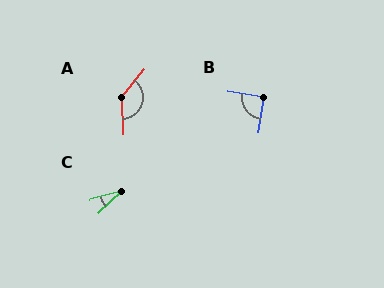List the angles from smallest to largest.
C (27°), B (91°), A (138°).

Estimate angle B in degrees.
Approximately 91 degrees.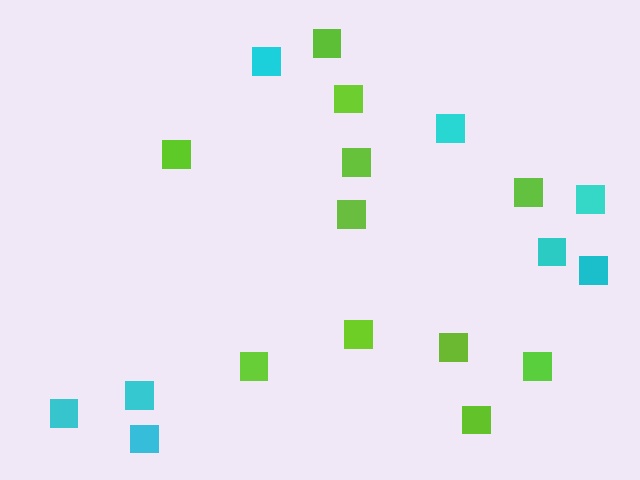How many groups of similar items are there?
There are 2 groups: one group of lime squares (11) and one group of cyan squares (8).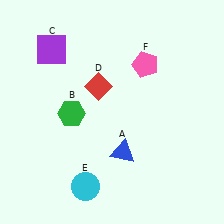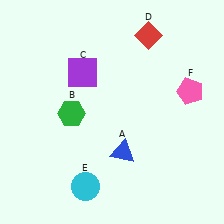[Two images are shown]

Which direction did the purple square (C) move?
The purple square (C) moved right.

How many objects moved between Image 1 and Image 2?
3 objects moved between the two images.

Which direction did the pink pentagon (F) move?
The pink pentagon (F) moved right.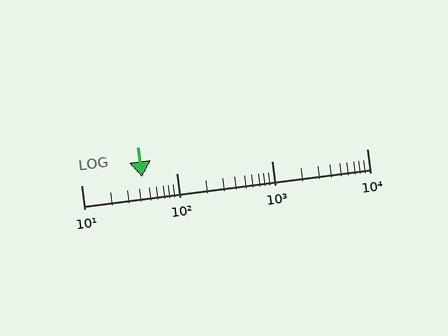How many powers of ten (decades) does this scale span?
The scale spans 3 decades, from 10 to 10000.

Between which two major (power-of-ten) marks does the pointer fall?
The pointer is between 10 and 100.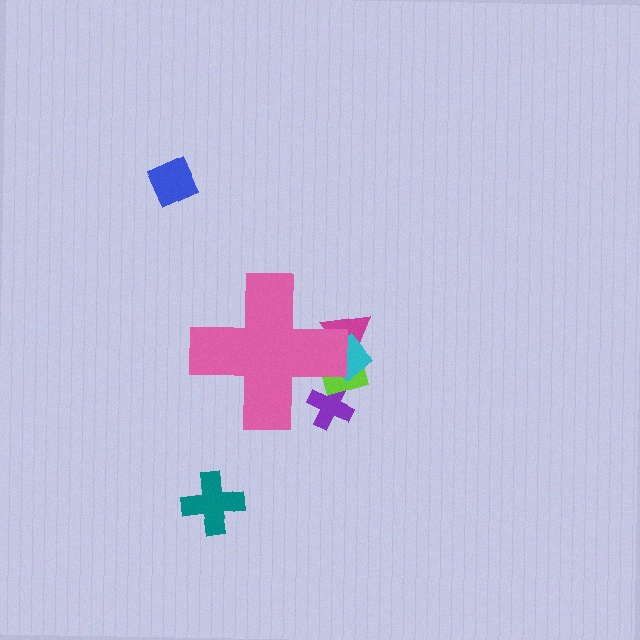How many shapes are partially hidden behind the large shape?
4 shapes are partially hidden.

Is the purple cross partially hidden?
Yes, the purple cross is partially hidden behind the pink cross.